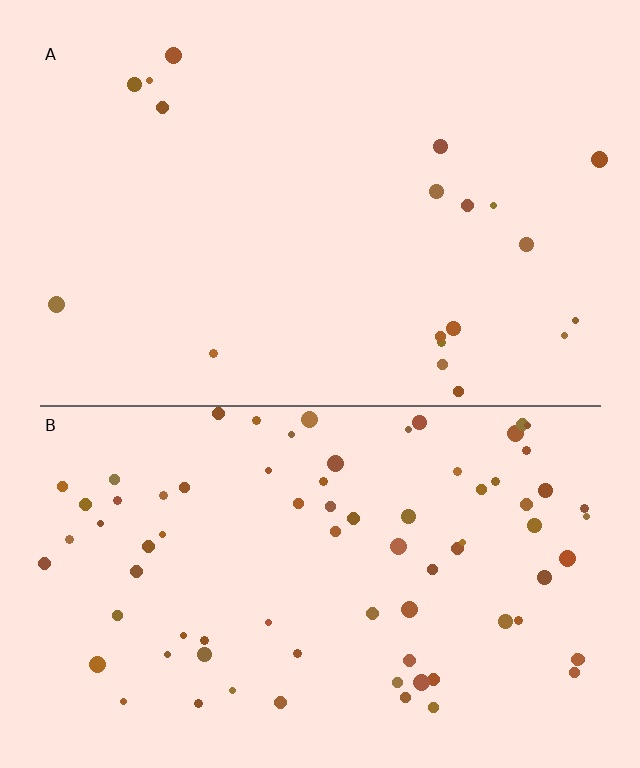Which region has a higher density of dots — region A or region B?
B (the bottom).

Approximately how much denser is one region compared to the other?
Approximately 4.1× — region B over region A.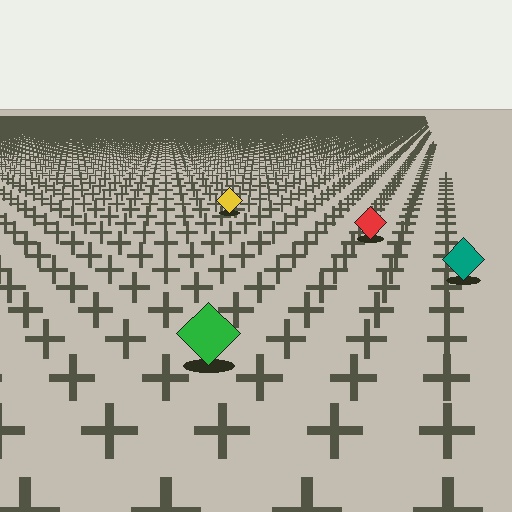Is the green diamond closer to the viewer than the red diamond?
Yes. The green diamond is closer — you can tell from the texture gradient: the ground texture is coarser near it.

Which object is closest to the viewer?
The green diamond is closest. The texture marks near it are larger and more spread out.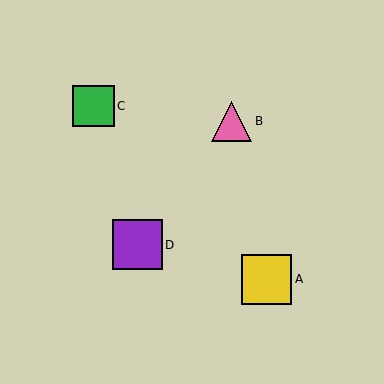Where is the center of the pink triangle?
The center of the pink triangle is at (232, 121).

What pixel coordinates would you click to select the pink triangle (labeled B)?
Click at (232, 121) to select the pink triangle B.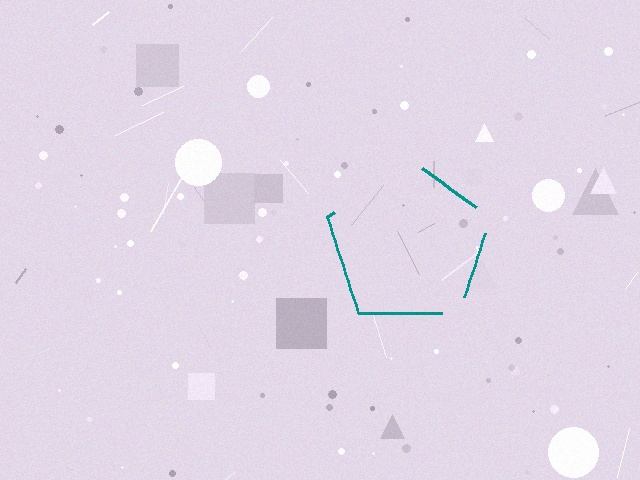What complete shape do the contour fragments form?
The contour fragments form a pentagon.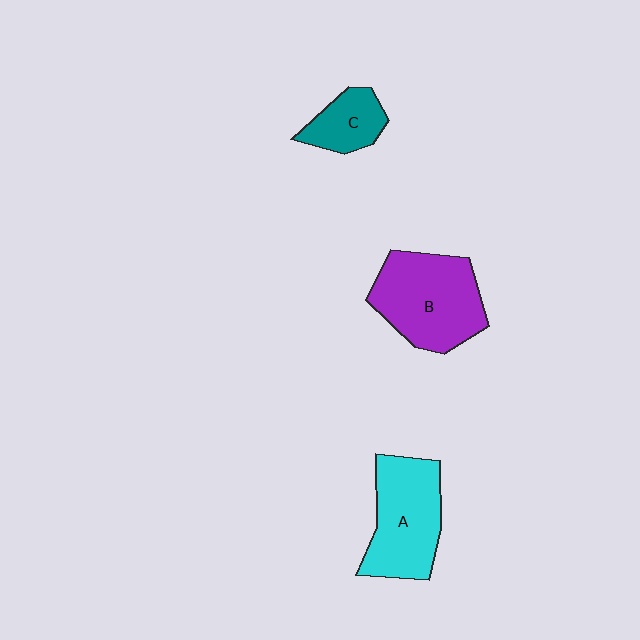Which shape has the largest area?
Shape B (purple).